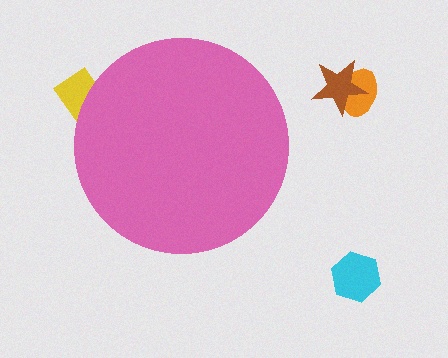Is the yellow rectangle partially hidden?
Yes, the yellow rectangle is partially hidden behind the pink circle.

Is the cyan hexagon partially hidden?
No, the cyan hexagon is fully visible.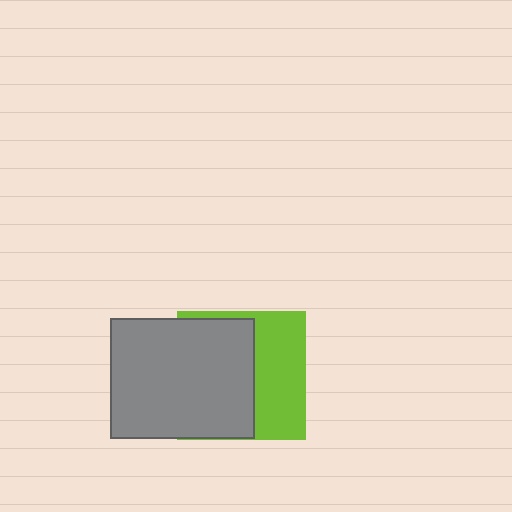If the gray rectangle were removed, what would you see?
You would see the complete lime square.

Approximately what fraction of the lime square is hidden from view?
Roughly 58% of the lime square is hidden behind the gray rectangle.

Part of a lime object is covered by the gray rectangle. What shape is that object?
It is a square.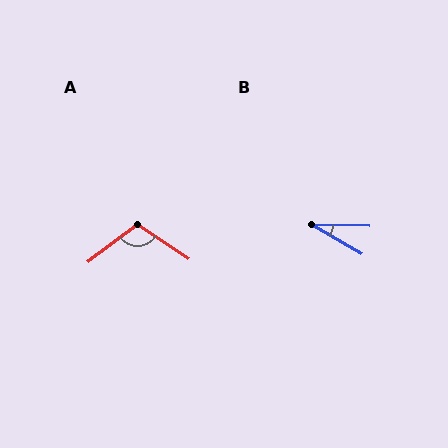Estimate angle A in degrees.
Approximately 109 degrees.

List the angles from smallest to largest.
B (30°), A (109°).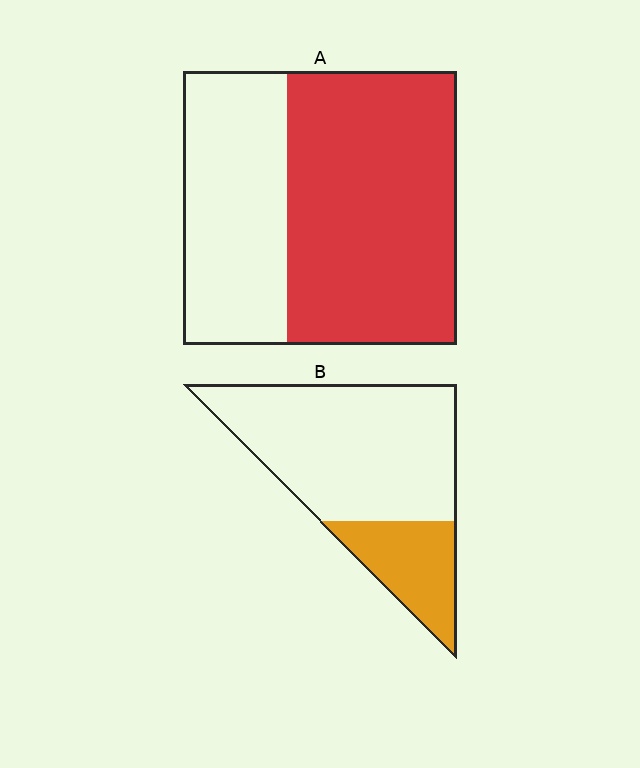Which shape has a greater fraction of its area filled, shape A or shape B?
Shape A.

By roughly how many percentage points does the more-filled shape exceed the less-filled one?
By roughly 35 percentage points (A over B).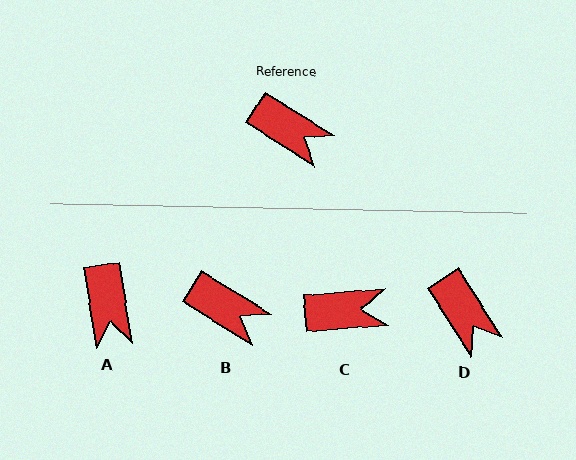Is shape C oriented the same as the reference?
No, it is off by about 36 degrees.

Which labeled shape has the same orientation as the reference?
B.